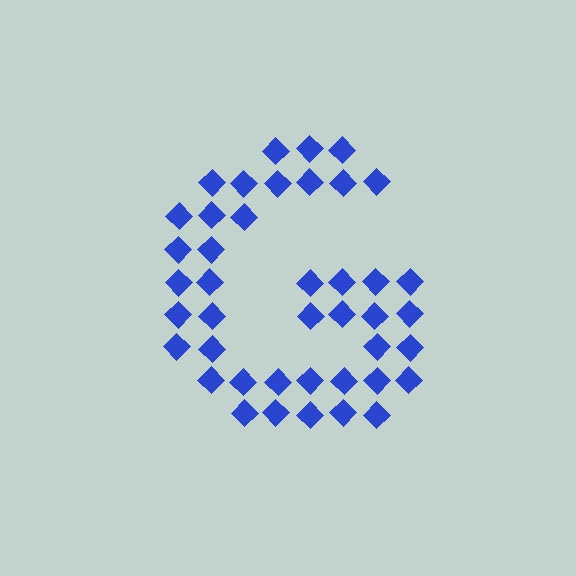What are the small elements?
The small elements are diamonds.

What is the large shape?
The large shape is the letter G.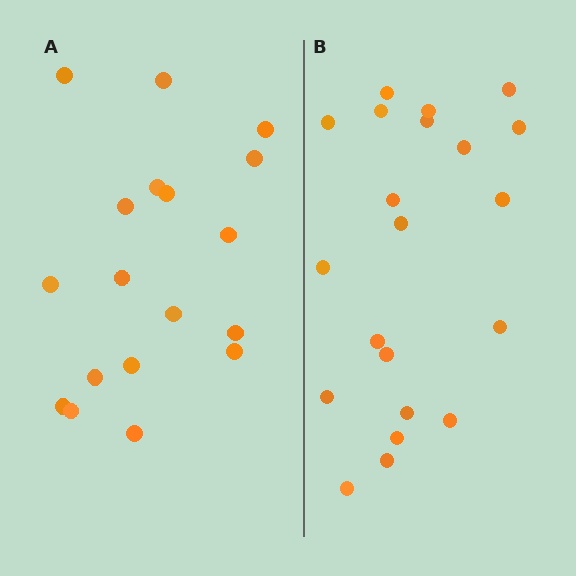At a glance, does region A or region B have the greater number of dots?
Region B (the right region) has more dots.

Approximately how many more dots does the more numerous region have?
Region B has just a few more — roughly 2 or 3 more dots than region A.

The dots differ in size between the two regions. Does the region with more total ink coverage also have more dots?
No. Region A has more total ink coverage because its dots are larger, but region B actually contains more individual dots. Total area can be misleading — the number of items is what matters here.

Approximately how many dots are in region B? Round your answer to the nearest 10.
About 20 dots. (The exact count is 21, which rounds to 20.)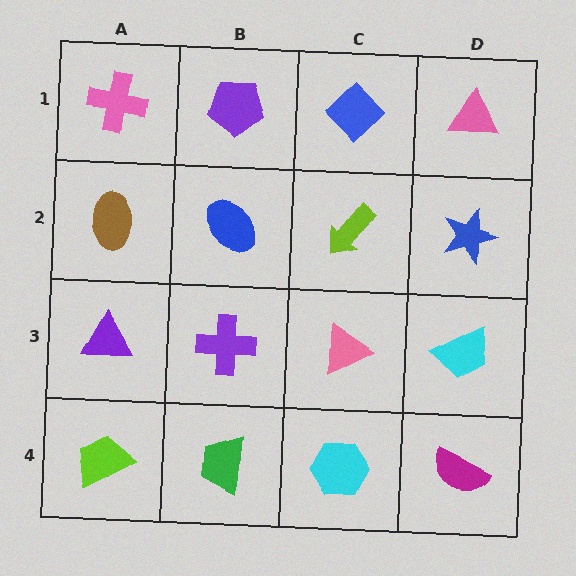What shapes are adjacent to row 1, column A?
A brown ellipse (row 2, column A), a purple pentagon (row 1, column B).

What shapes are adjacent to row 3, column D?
A blue star (row 2, column D), a magenta semicircle (row 4, column D), a pink triangle (row 3, column C).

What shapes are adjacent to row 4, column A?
A purple triangle (row 3, column A), a green trapezoid (row 4, column B).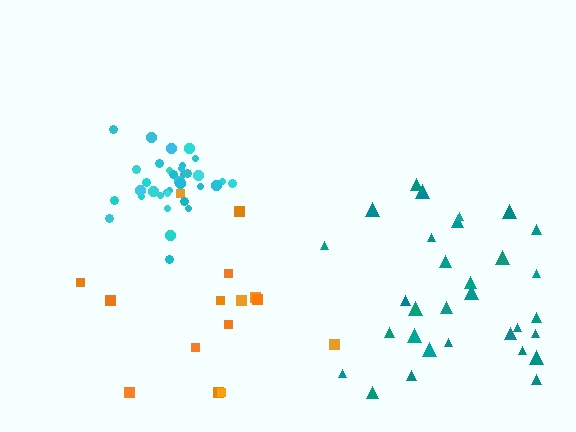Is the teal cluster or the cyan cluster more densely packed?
Cyan.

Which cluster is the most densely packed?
Cyan.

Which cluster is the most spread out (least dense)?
Orange.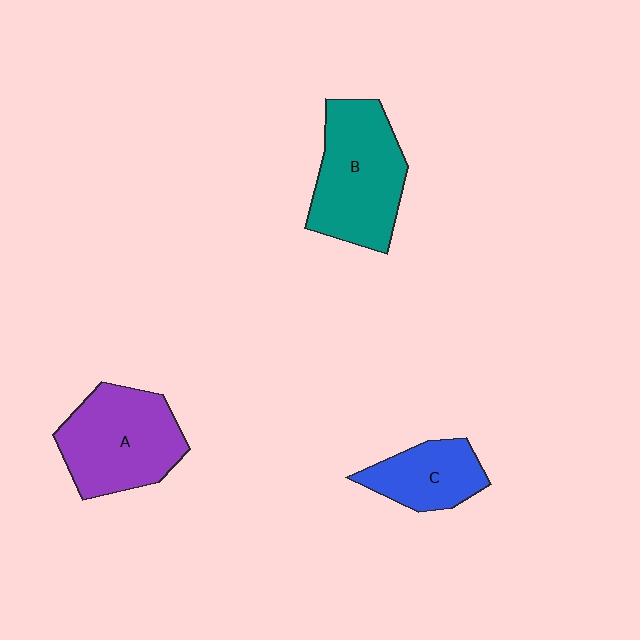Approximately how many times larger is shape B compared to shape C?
Approximately 1.7 times.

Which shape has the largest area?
Shape B (teal).